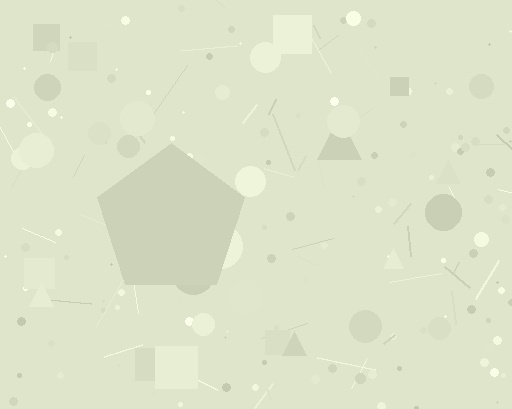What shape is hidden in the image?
A pentagon is hidden in the image.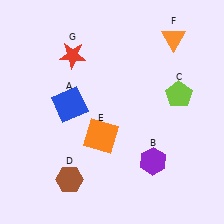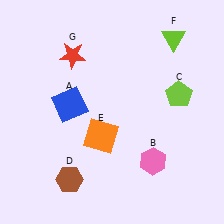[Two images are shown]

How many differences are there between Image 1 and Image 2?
There are 2 differences between the two images.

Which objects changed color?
B changed from purple to pink. F changed from orange to lime.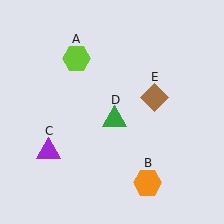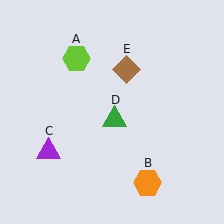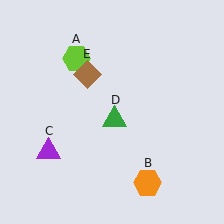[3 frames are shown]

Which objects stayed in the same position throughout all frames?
Lime hexagon (object A) and orange hexagon (object B) and purple triangle (object C) and green triangle (object D) remained stationary.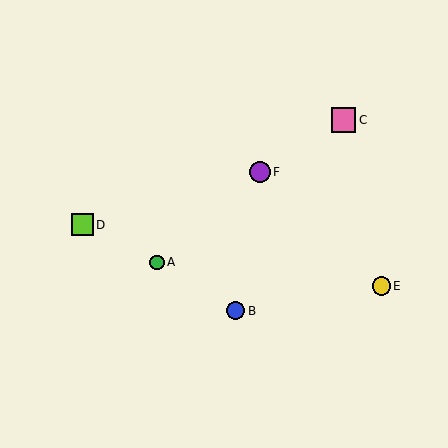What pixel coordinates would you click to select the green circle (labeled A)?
Click at (157, 262) to select the green circle A.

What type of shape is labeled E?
Shape E is a yellow circle.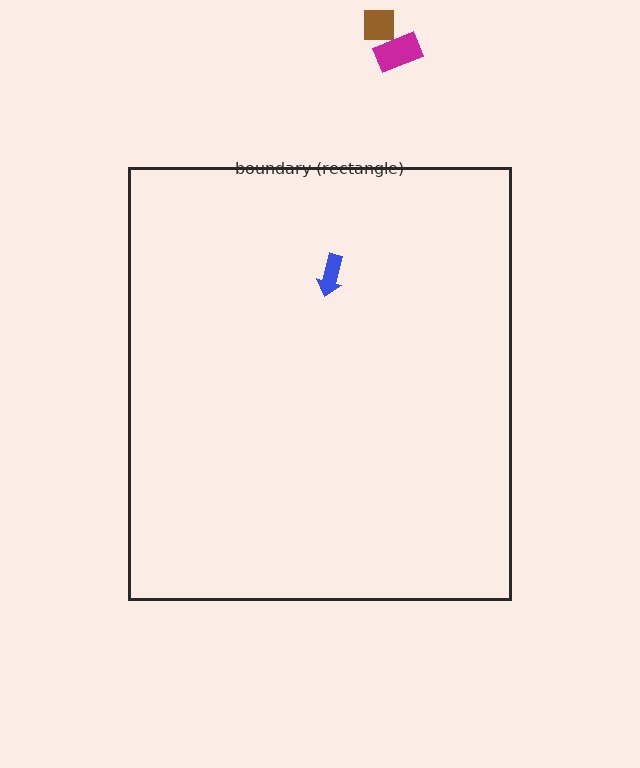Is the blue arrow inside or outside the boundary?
Inside.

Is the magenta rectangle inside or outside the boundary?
Outside.